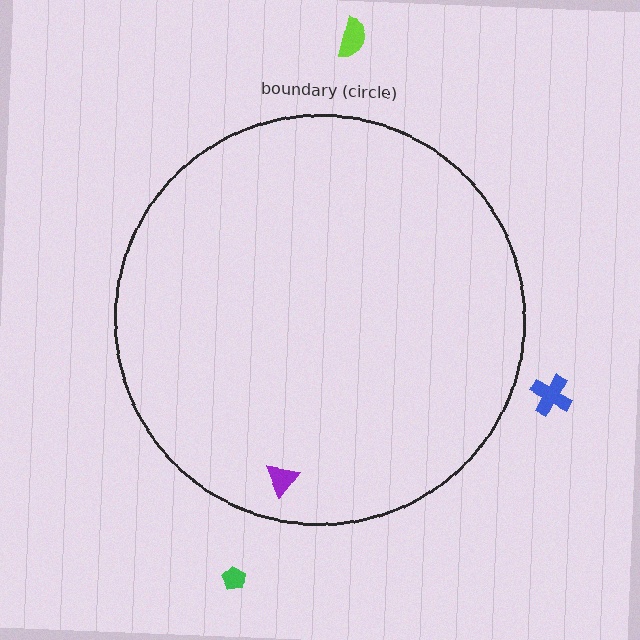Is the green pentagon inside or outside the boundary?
Outside.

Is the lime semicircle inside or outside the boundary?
Outside.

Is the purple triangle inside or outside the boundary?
Inside.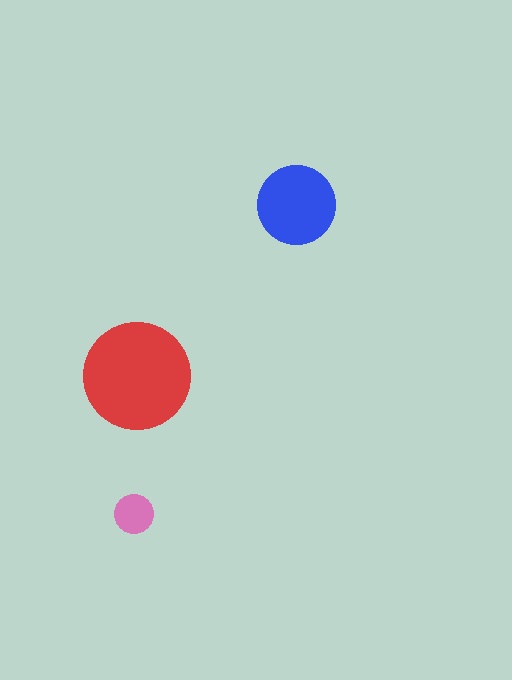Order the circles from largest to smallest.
the red one, the blue one, the pink one.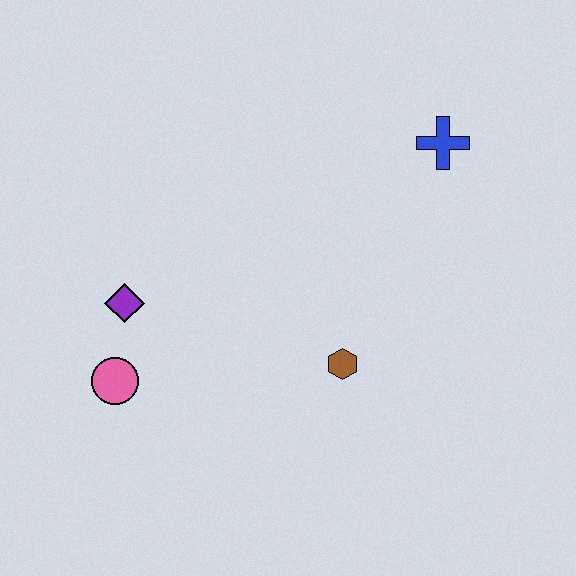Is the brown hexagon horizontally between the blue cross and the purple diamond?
Yes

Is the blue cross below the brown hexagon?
No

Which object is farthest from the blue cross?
The pink circle is farthest from the blue cross.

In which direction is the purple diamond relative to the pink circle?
The purple diamond is above the pink circle.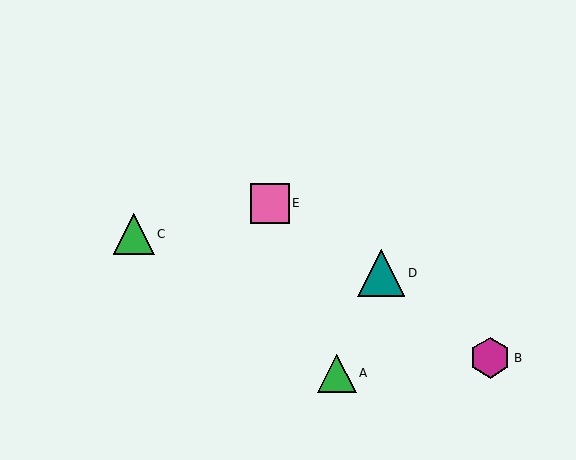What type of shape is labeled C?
Shape C is a green triangle.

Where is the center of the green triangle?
The center of the green triangle is at (134, 234).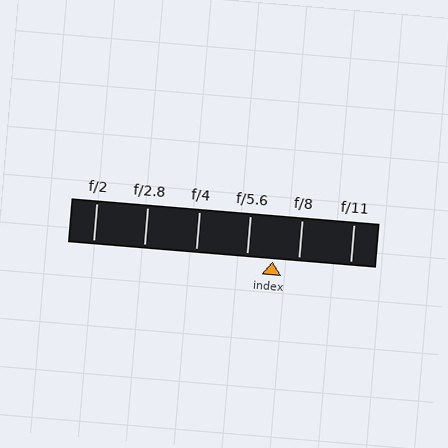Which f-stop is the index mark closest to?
The index mark is closest to f/8.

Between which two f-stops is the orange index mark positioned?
The index mark is between f/5.6 and f/8.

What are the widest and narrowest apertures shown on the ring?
The widest aperture shown is f/2 and the narrowest is f/11.